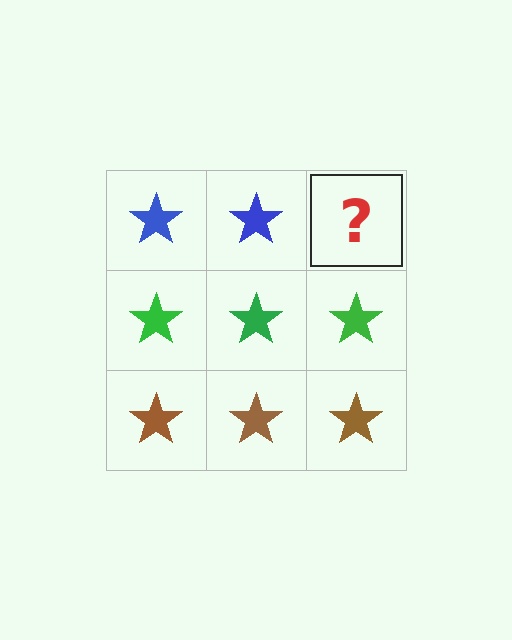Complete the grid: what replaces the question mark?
The question mark should be replaced with a blue star.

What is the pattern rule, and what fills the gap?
The rule is that each row has a consistent color. The gap should be filled with a blue star.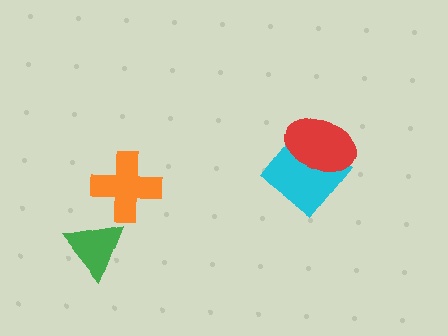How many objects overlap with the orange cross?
0 objects overlap with the orange cross.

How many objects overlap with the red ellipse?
1 object overlaps with the red ellipse.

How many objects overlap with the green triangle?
0 objects overlap with the green triangle.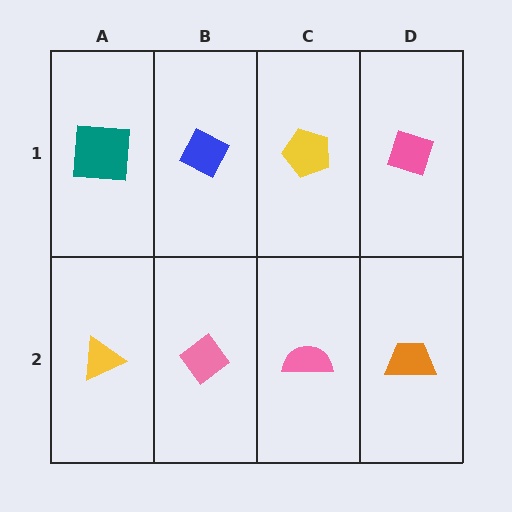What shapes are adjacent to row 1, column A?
A yellow triangle (row 2, column A), a blue diamond (row 1, column B).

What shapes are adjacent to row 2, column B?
A blue diamond (row 1, column B), a yellow triangle (row 2, column A), a pink semicircle (row 2, column C).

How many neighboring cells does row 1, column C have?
3.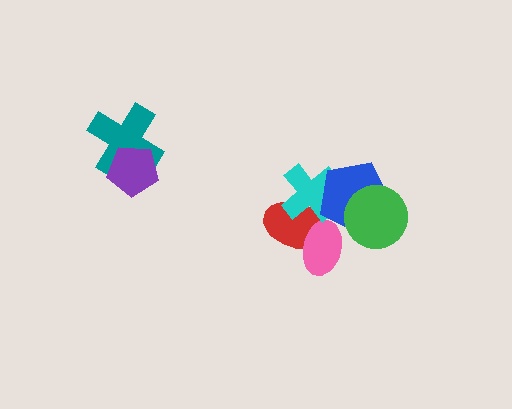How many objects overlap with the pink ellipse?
1 object overlaps with the pink ellipse.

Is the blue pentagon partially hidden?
Yes, it is partially covered by another shape.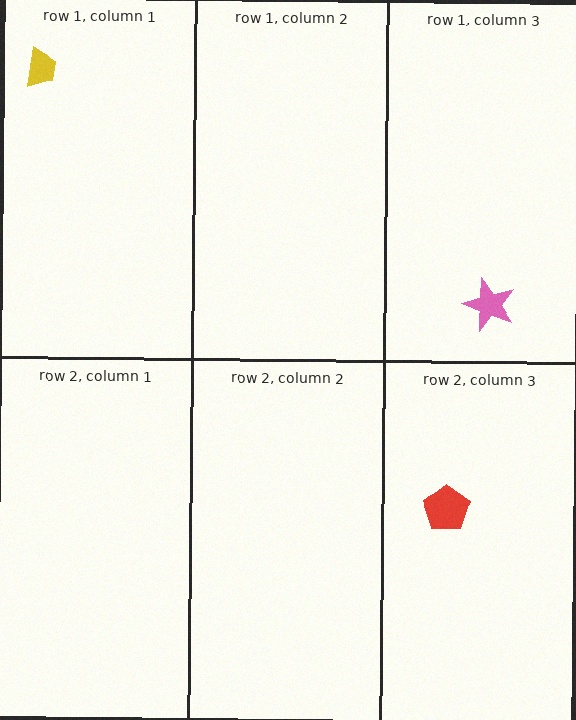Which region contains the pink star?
The row 1, column 3 region.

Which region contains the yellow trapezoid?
The row 1, column 1 region.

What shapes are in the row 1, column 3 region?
The pink star.